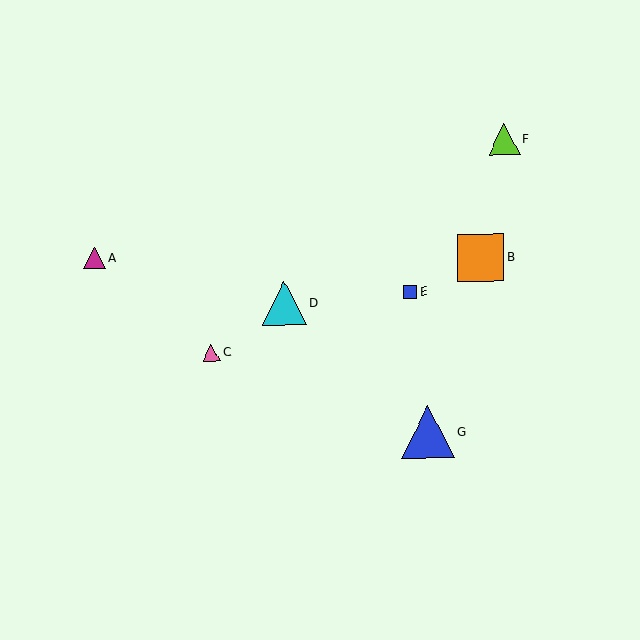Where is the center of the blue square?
The center of the blue square is at (410, 292).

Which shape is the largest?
The blue triangle (labeled G) is the largest.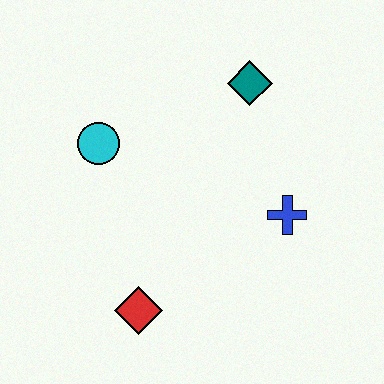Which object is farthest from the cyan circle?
The blue cross is farthest from the cyan circle.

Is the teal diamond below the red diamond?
No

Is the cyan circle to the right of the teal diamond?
No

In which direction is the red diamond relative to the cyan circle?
The red diamond is below the cyan circle.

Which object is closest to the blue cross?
The teal diamond is closest to the blue cross.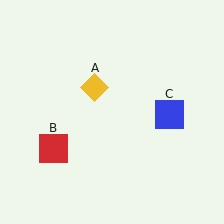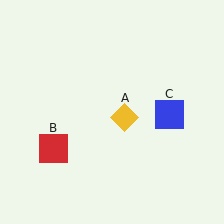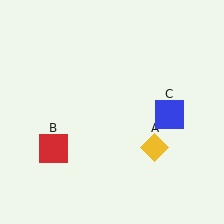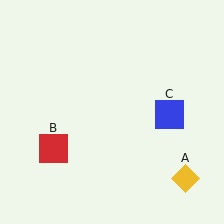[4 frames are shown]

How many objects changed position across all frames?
1 object changed position: yellow diamond (object A).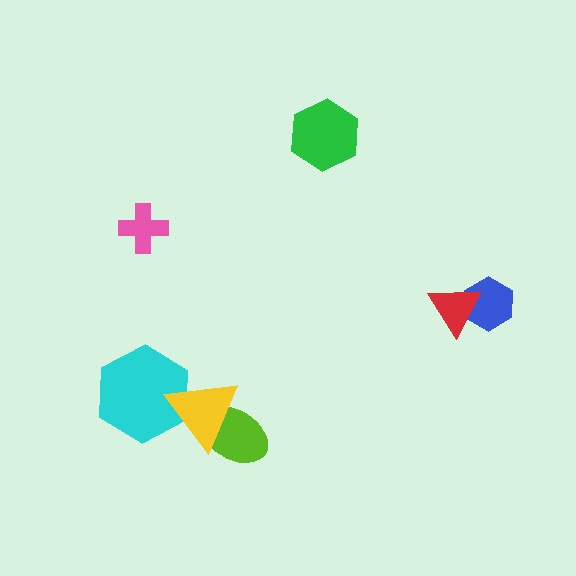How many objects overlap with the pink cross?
0 objects overlap with the pink cross.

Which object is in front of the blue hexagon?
The red triangle is in front of the blue hexagon.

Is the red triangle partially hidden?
No, no other shape covers it.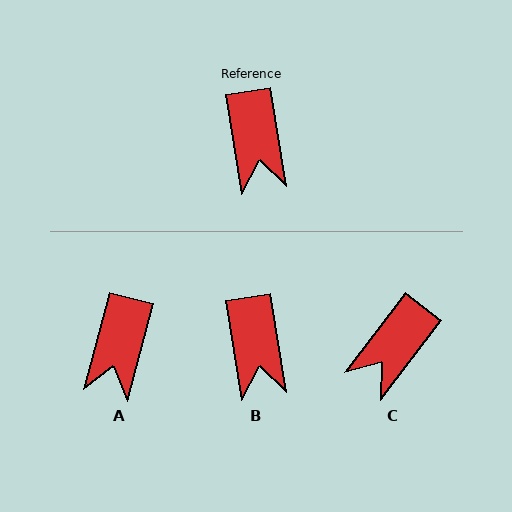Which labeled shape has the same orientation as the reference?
B.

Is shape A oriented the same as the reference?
No, it is off by about 24 degrees.